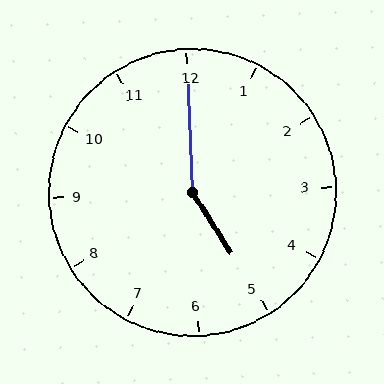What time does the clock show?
5:00.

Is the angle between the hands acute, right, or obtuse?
It is obtuse.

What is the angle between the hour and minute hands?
Approximately 150 degrees.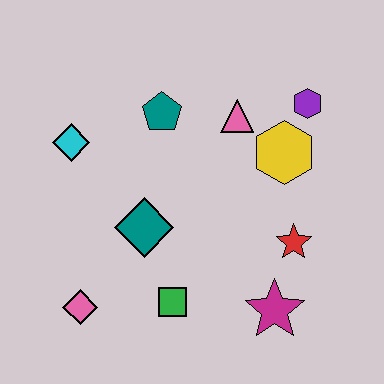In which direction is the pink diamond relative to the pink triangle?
The pink diamond is below the pink triangle.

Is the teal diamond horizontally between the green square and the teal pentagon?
No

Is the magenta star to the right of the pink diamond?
Yes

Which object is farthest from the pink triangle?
The pink diamond is farthest from the pink triangle.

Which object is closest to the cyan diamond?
The teal pentagon is closest to the cyan diamond.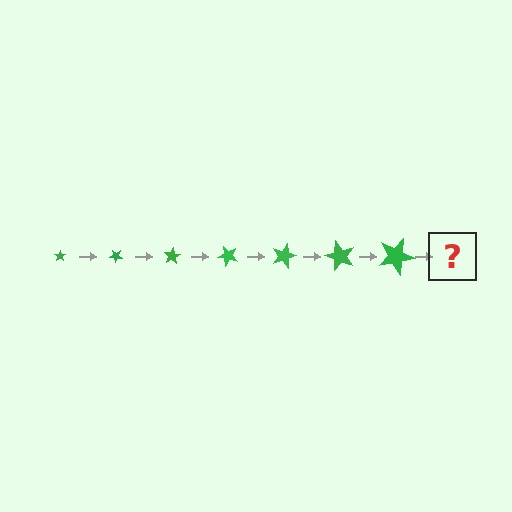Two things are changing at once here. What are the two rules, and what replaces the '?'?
The two rules are that the star grows larger each step and it rotates 40 degrees each step. The '?' should be a star, larger than the previous one and rotated 280 degrees from the start.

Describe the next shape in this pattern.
It should be a star, larger than the previous one and rotated 280 degrees from the start.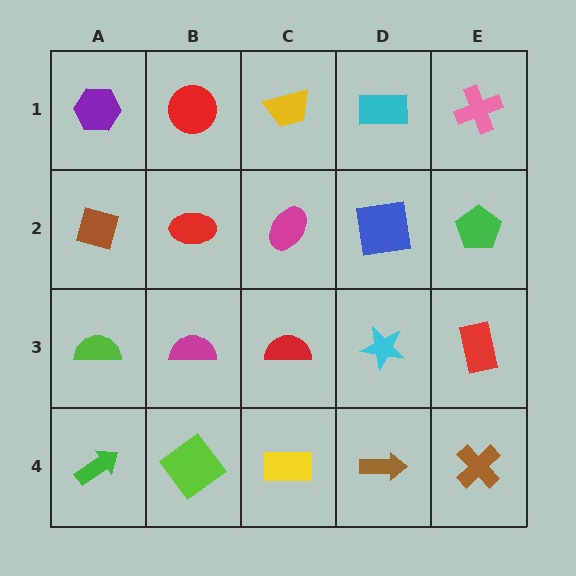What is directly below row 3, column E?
A brown cross.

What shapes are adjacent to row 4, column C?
A red semicircle (row 3, column C), a lime diamond (row 4, column B), a brown arrow (row 4, column D).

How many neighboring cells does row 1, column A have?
2.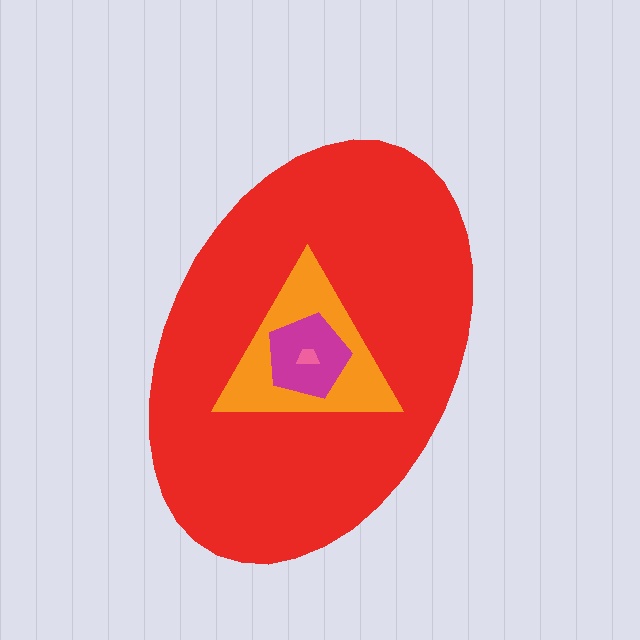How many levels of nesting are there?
4.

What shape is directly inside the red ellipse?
The orange triangle.